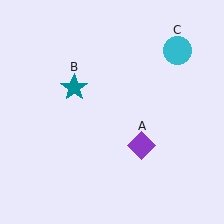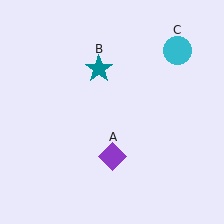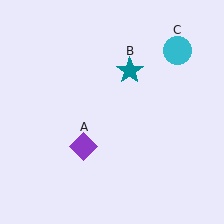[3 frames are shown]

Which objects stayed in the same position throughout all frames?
Cyan circle (object C) remained stationary.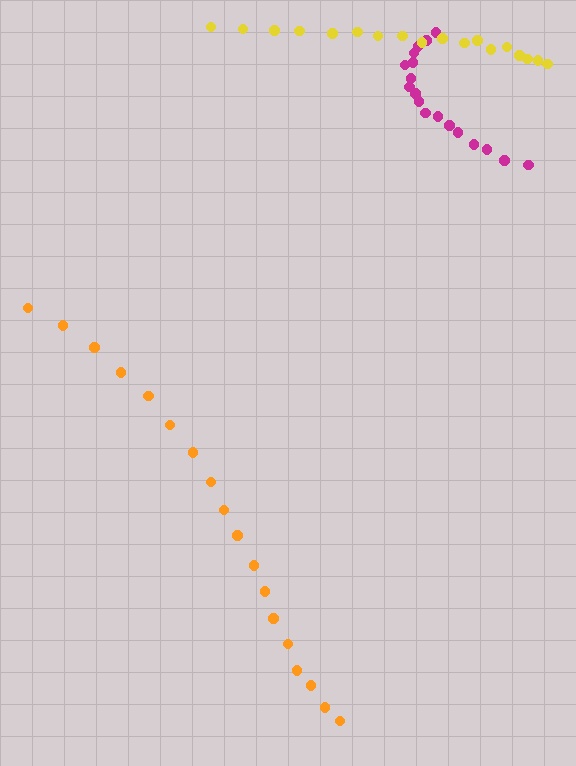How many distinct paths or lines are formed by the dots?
There are 3 distinct paths.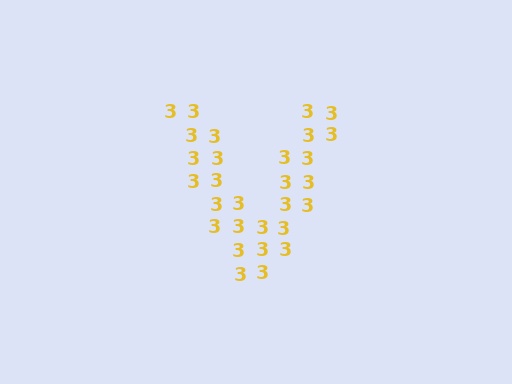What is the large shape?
The large shape is the letter V.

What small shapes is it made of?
It is made of small digit 3's.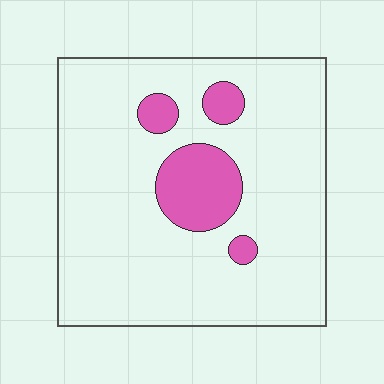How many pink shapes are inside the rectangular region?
4.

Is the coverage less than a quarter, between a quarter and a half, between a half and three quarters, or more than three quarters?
Less than a quarter.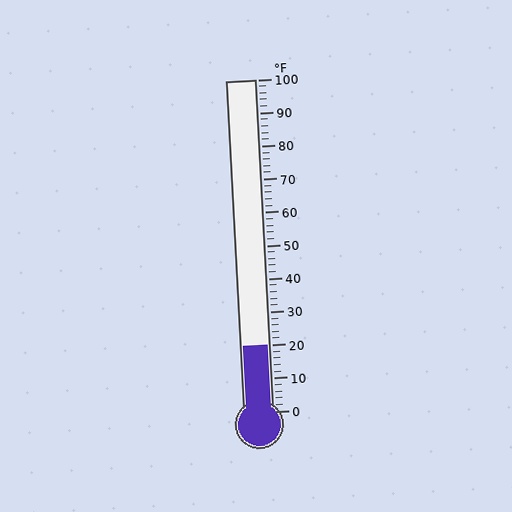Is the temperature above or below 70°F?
The temperature is below 70°F.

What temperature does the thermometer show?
The thermometer shows approximately 20°F.